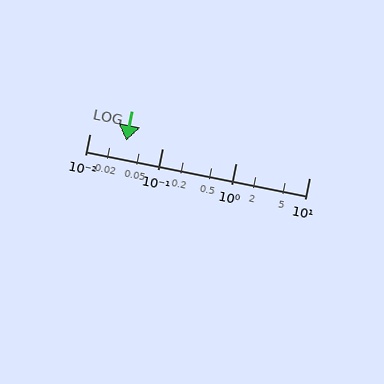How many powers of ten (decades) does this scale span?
The scale spans 3 decades, from 0.01 to 10.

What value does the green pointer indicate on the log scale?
The pointer indicates approximately 0.032.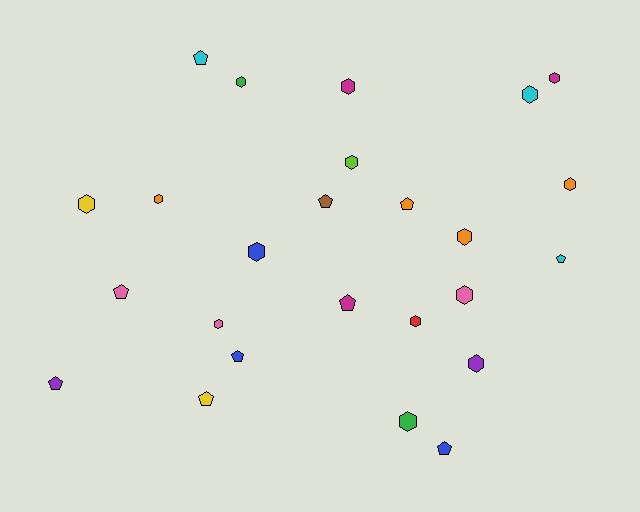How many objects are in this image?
There are 25 objects.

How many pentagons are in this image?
There are 10 pentagons.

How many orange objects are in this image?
There are 4 orange objects.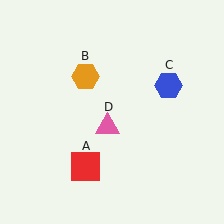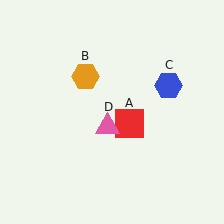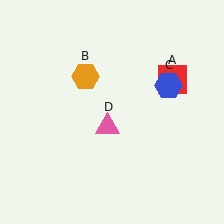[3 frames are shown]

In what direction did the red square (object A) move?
The red square (object A) moved up and to the right.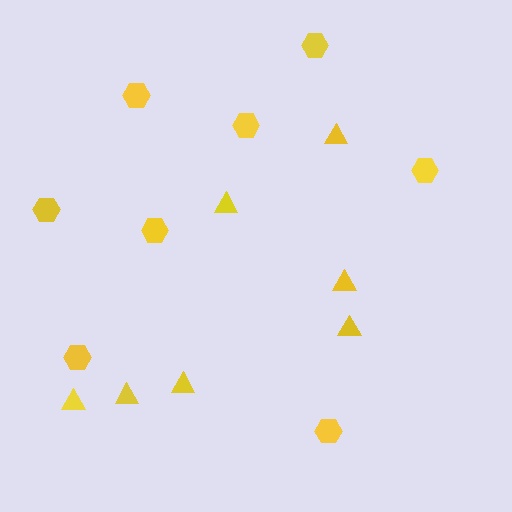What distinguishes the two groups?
There are 2 groups: one group of triangles (7) and one group of hexagons (8).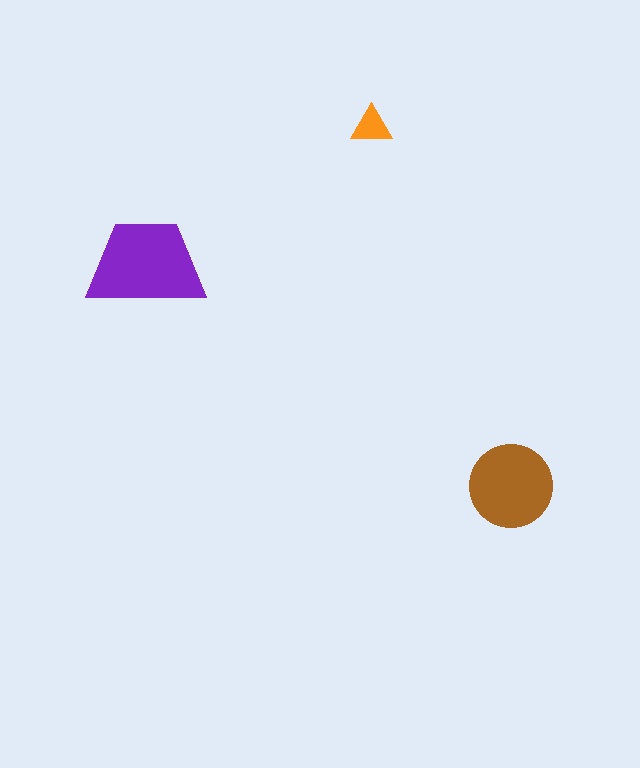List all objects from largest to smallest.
The purple trapezoid, the brown circle, the orange triangle.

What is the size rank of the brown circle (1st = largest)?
2nd.